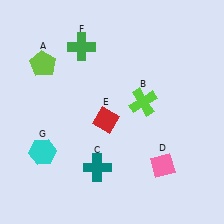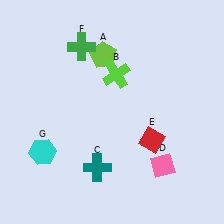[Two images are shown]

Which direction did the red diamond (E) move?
The red diamond (E) moved right.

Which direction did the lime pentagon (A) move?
The lime pentagon (A) moved right.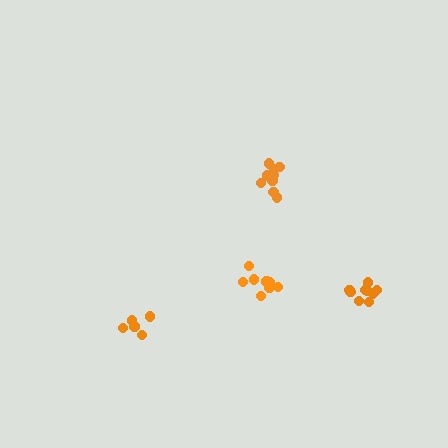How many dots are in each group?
Group 1: 8 dots, Group 2: 6 dots, Group 3: 10 dots, Group 4: 9 dots (33 total).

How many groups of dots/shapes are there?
There are 4 groups.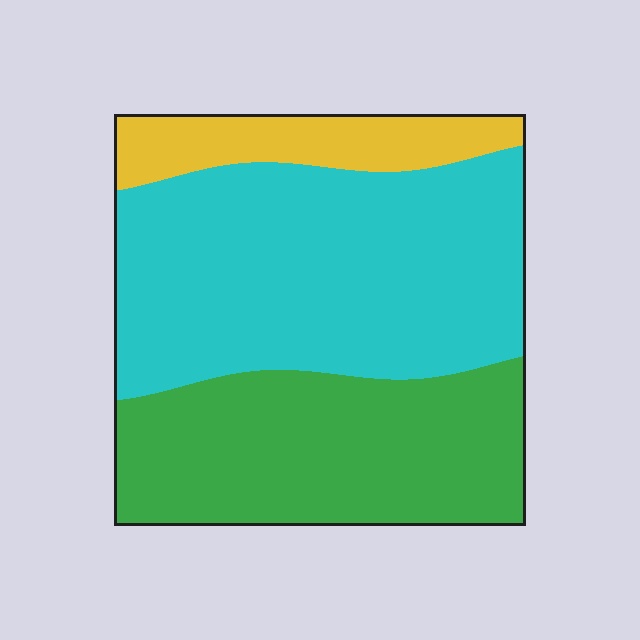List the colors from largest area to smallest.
From largest to smallest: cyan, green, yellow.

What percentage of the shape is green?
Green covers about 35% of the shape.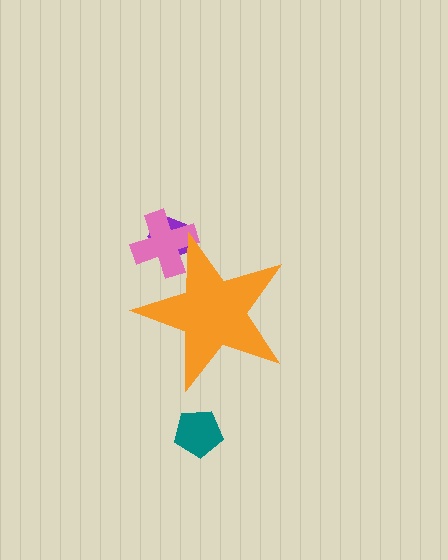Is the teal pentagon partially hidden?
No, the teal pentagon is fully visible.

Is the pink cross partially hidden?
Yes, the pink cross is partially hidden behind the orange star.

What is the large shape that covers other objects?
An orange star.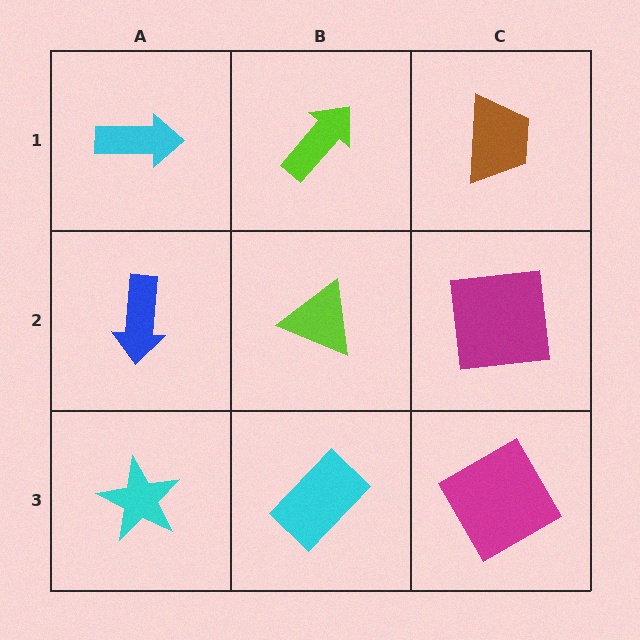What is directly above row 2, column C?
A brown trapezoid.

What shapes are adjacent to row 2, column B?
A lime arrow (row 1, column B), a cyan rectangle (row 3, column B), a blue arrow (row 2, column A), a magenta square (row 2, column C).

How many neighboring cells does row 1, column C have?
2.